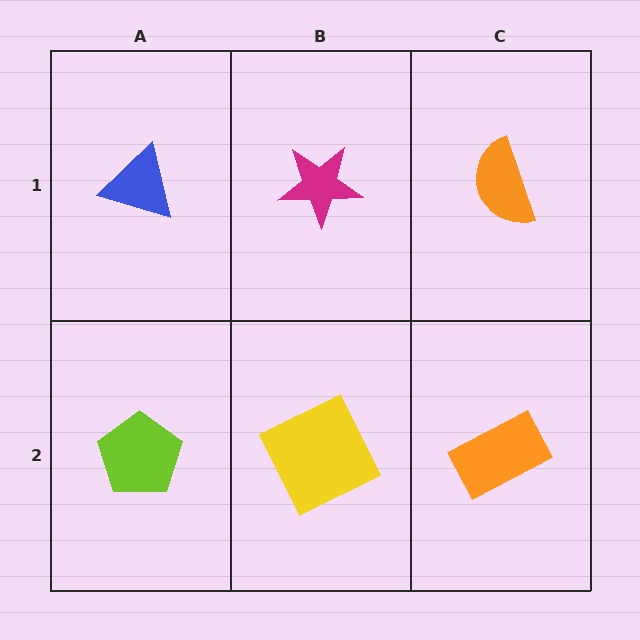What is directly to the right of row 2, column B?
An orange rectangle.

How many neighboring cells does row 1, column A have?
2.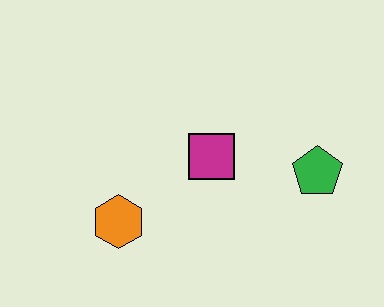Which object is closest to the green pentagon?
The magenta square is closest to the green pentagon.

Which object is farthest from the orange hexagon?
The green pentagon is farthest from the orange hexagon.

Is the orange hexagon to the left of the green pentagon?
Yes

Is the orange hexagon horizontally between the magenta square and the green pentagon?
No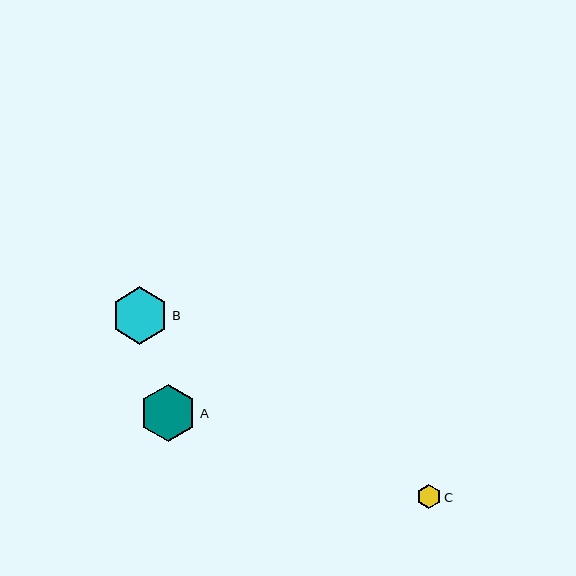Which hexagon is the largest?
Hexagon B is the largest with a size of approximately 57 pixels.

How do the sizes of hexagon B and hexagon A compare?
Hexagon B and hexagon A are approximately the same size.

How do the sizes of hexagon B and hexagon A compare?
Hexagon B and hexagon A are approximately the same size.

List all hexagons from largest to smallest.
From largest to smallest: B, A, C.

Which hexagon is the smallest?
Hexagon C is the smallest with a size of approximately 24 pixels.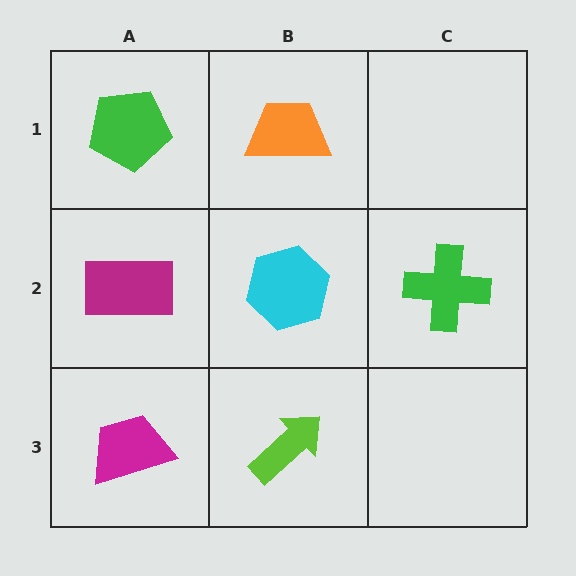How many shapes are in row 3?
2 shapes.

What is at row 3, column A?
A magenta trapezoid.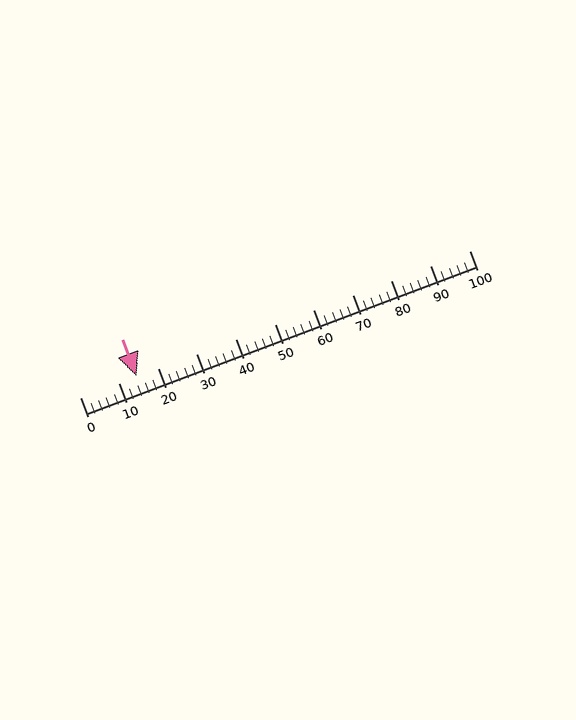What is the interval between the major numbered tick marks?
The major tick marks are spaced 10 units apart.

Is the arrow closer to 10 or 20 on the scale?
The arrow is closer to 10.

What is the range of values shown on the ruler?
The ruler shows values from 0 to 100.